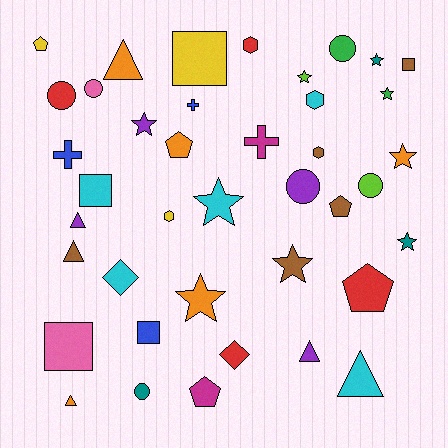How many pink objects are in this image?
There are 2 pink objects.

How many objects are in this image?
There are 40 objects.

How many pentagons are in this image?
There are 5 pentagons.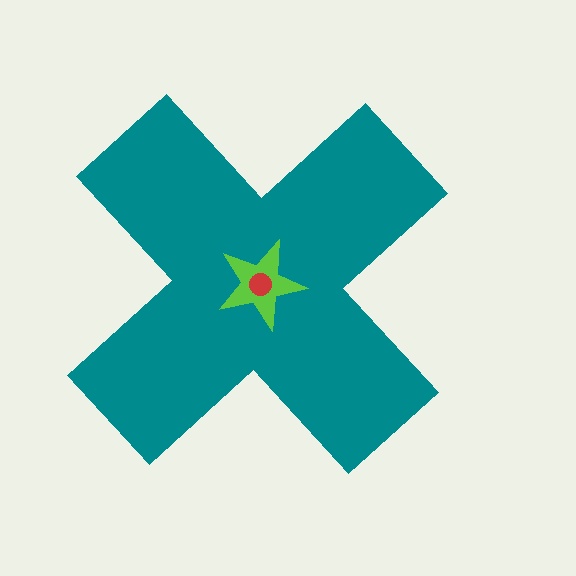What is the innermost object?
The red circle.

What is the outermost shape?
The teal cross.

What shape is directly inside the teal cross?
The lime star.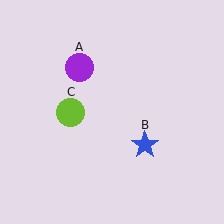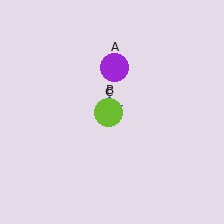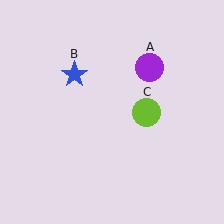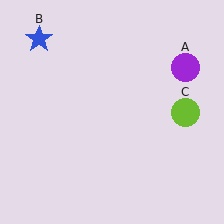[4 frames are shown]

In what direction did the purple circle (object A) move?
The purple circle (object A) moved right.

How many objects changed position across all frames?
3 objects changed position: purple circle (object A), blue star (object B), lime circle (object C).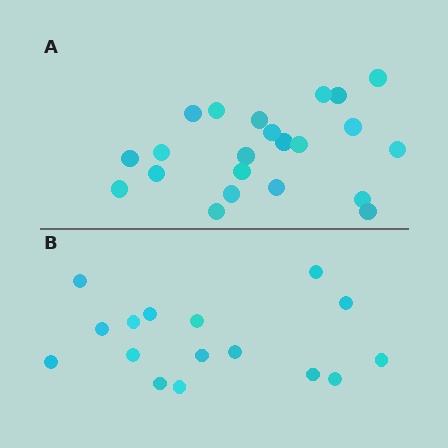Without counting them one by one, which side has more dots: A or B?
Region A (the top region) has more dots.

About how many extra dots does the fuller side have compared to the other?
Region A has about 6 more dots than region B.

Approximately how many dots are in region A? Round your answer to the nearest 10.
About 20 dots. (The exact count is 22, which rounds to 20.)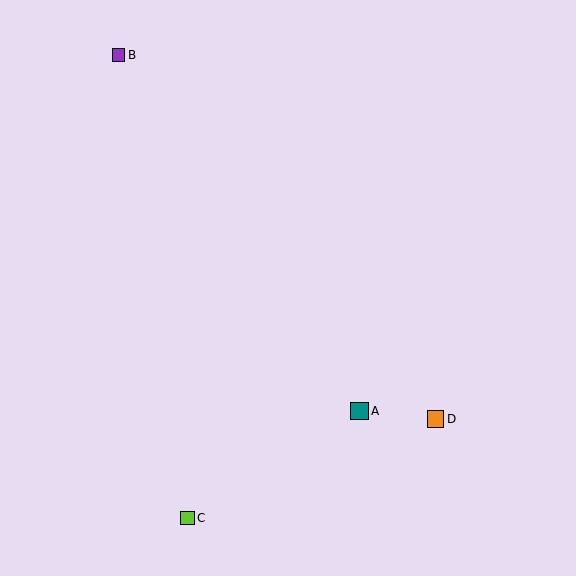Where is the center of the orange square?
The center of the orange square is at (436, 419).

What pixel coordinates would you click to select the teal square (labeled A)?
Click at (359, 411) to select the teal square A.